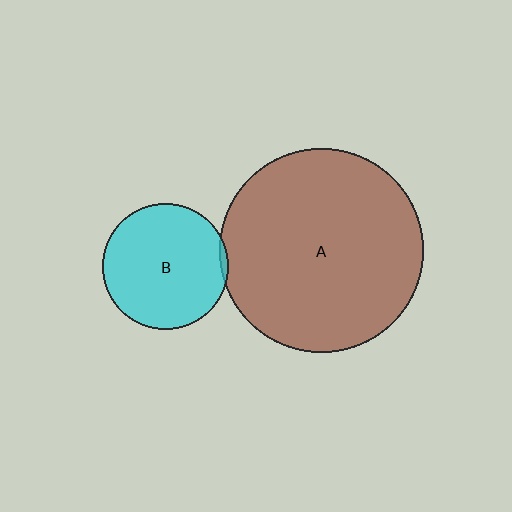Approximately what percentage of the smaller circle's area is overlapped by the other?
Approximately 5%.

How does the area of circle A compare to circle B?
Approximately 2.6 times.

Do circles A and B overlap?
Yes.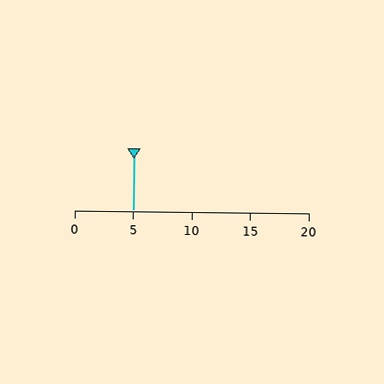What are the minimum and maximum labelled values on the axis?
The axis runs from 0 to 20.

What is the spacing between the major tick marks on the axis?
The major ticks are spaced 5 apart.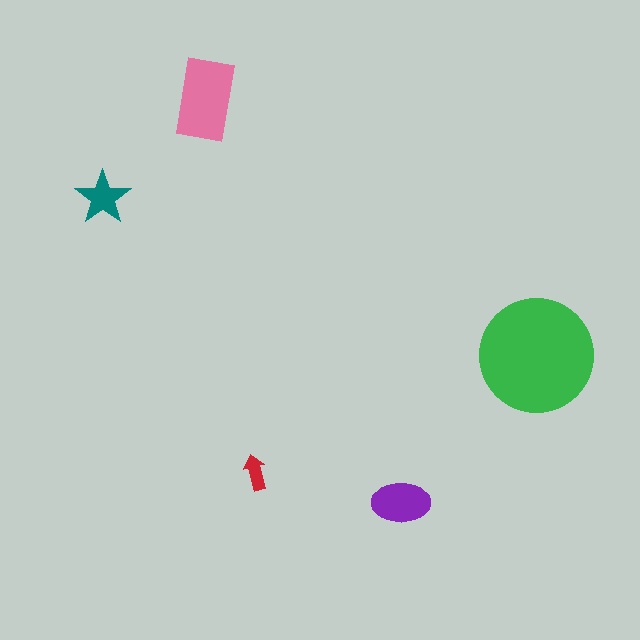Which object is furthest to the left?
The teal star is leftmost.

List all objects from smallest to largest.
The red arrow, the teal star, the purple ellipse, the pink rectangle, the green circle.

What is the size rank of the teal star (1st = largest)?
4th.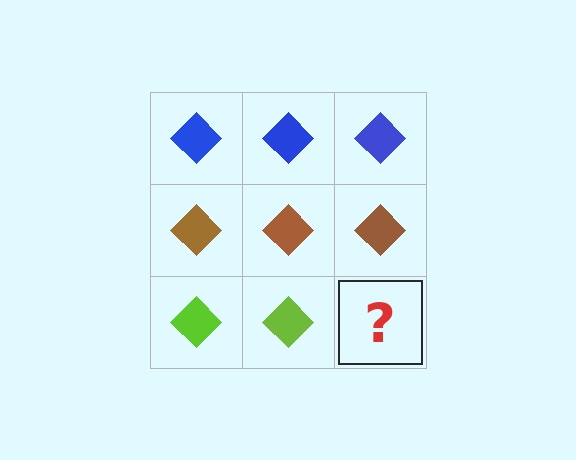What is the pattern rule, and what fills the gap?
The rule is that each row has a consistent color. The gap should be filled with a lime diamond.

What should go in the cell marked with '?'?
The missing cell should contain a lime diamond.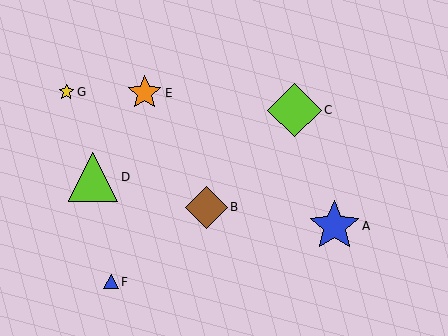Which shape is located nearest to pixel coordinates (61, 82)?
The yellow star (labeled G) at (66, 92) is nearest to that location.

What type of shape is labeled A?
Shape A is a blue star.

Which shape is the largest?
The lime diamond (labeled C) is the largest.